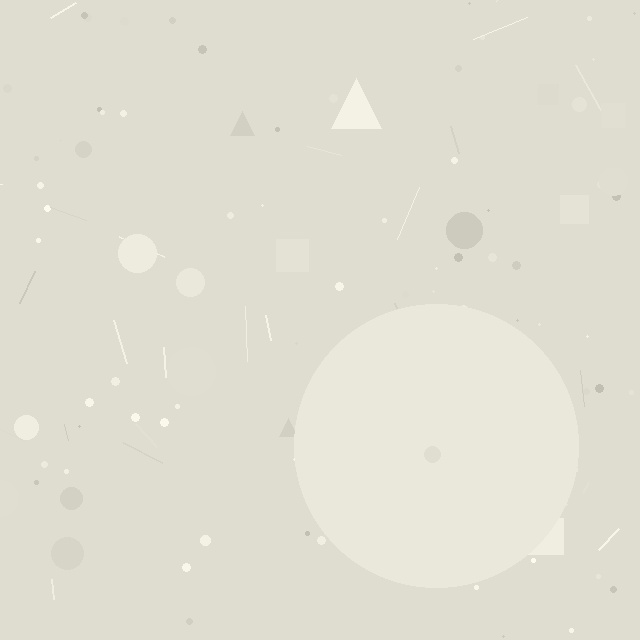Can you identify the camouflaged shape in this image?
The camouflaged shape is a circle.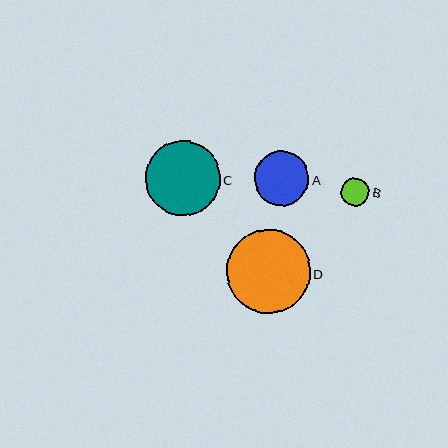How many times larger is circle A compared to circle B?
Circle A is approximately 1.9 times the size of circle B.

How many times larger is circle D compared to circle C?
Circle D is approximately 1.1 times the size of circle C.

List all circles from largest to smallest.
From largest to smallest: D, C, A, B.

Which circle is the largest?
Circle D is the largest with a size of approximately 84 pixels.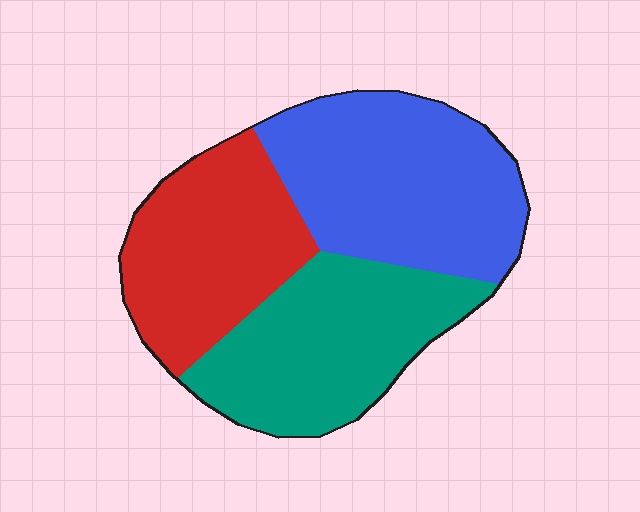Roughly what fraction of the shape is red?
Red covers roughly 30% of the shape.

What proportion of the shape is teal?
Teal covers around 35% of the shape.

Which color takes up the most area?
Blue, at roughly 40%.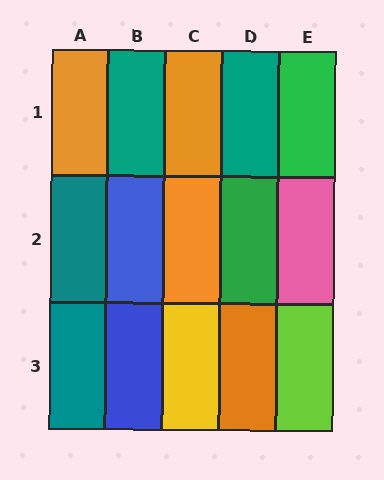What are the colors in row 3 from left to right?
Teal, blue, yellow, orange, lime.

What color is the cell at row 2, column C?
Orange.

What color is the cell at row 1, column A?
Orange.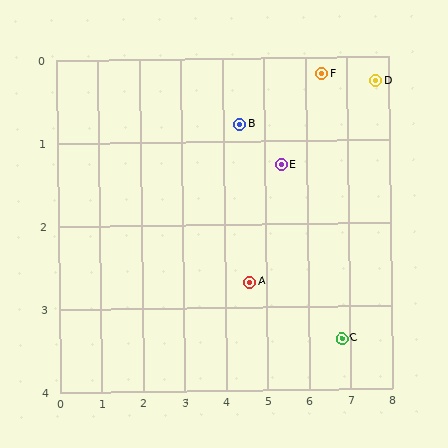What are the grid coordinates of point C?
Point C is at approximately (6.8, 3.4).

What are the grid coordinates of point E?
Point E is at approximately (5.4, 1.3).